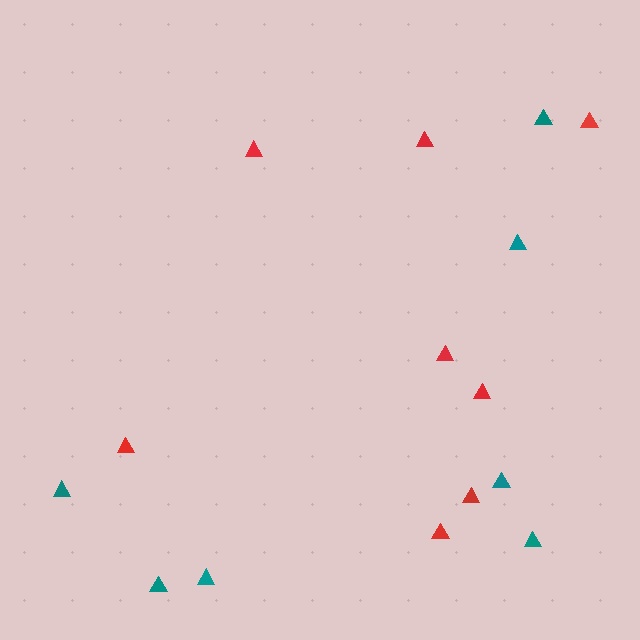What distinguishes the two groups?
There are 2 groups: one group of teal triangles (7) and one group of red triangles (8).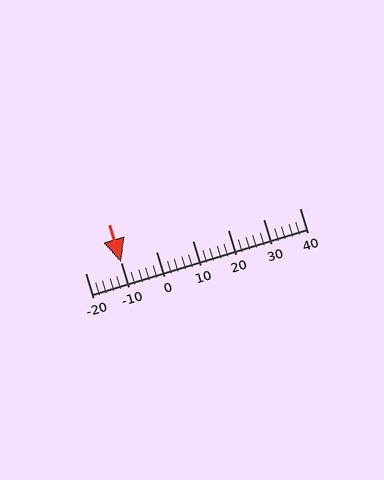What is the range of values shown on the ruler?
The ruler shows values from -20 to 40.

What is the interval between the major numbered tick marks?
The major tick marks are spaced 10 units apart.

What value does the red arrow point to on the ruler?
The red arrow points to approximately -10.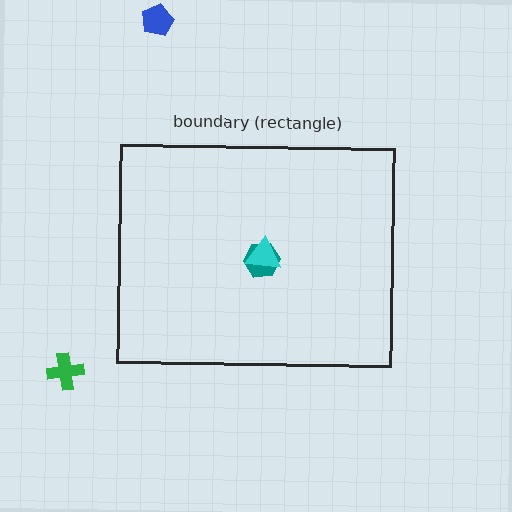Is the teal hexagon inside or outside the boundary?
Inside.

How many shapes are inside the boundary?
2 inside, 2 outside.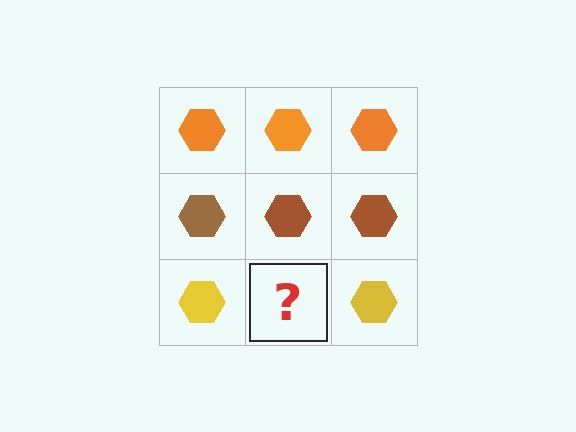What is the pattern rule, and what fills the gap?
The rule is that each row has a consistent color. The gap should be filled with a yellow hexagon.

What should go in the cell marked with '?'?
The missing cell should contain a yellow hexagon.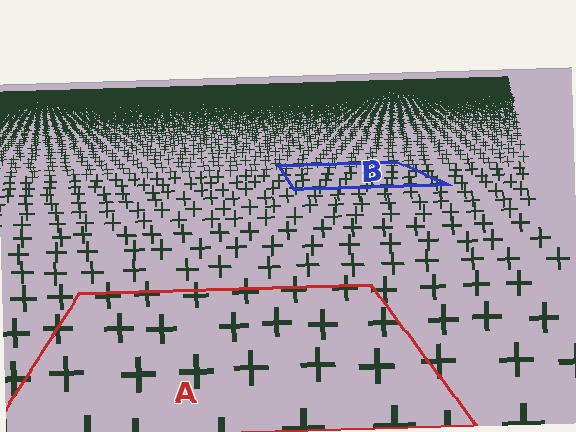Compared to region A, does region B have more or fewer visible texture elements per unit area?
Region B has more texture elements per unit area — they are packed more densely because it is farther away.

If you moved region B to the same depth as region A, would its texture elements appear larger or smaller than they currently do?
They would appear larger. At a closer depth, the same texture elements are projected at a bigger on-screen size.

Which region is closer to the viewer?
Region A is closer. The texture elements there are larger and more spread out.